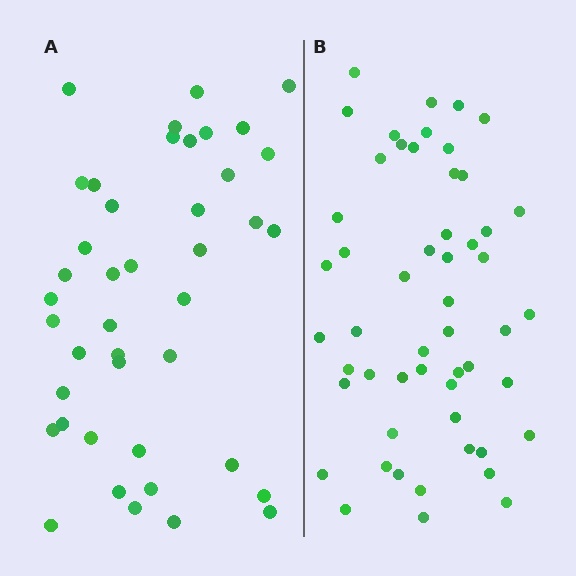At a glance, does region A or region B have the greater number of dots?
Region B (the right region) has more dots.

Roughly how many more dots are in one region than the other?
Region B has roughly 12 or so more dots than region A.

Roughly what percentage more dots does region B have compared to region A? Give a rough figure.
About 25% more.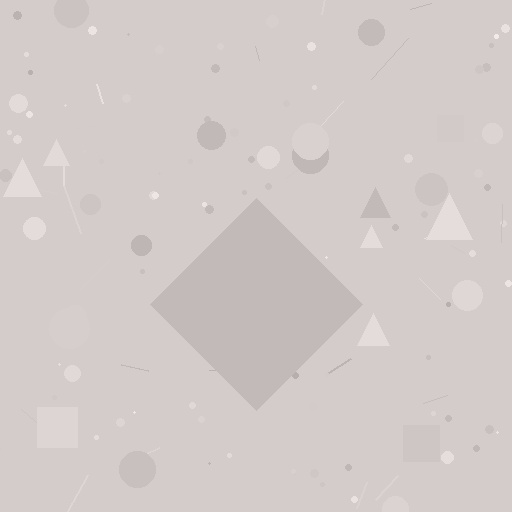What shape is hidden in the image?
A diamond is hidden in the image.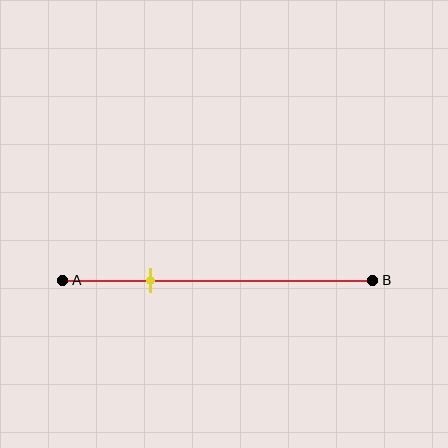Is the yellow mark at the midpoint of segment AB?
No, the mark is at about 30% from A, not at the 50% midpoint.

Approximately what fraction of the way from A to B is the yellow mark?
The yellow mark is approximately 30% of the way from A to B.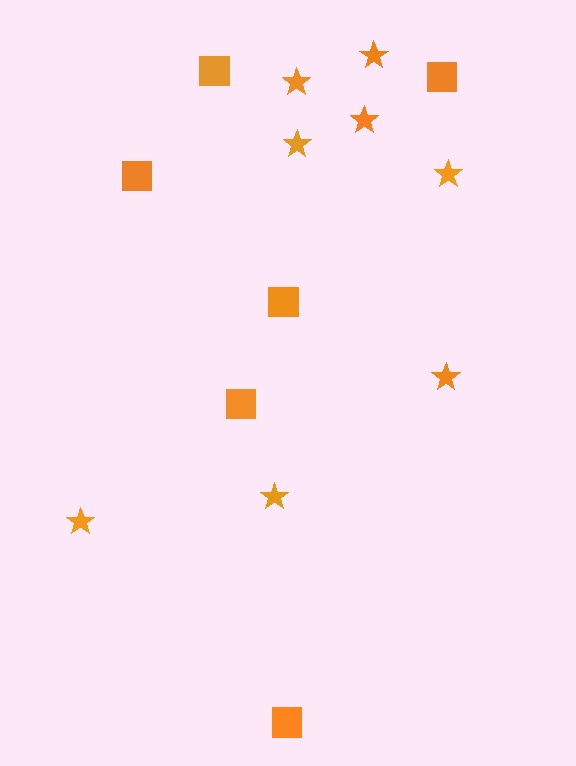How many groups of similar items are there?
There are 2 groups: one group of squares (6) and one group of stars (8).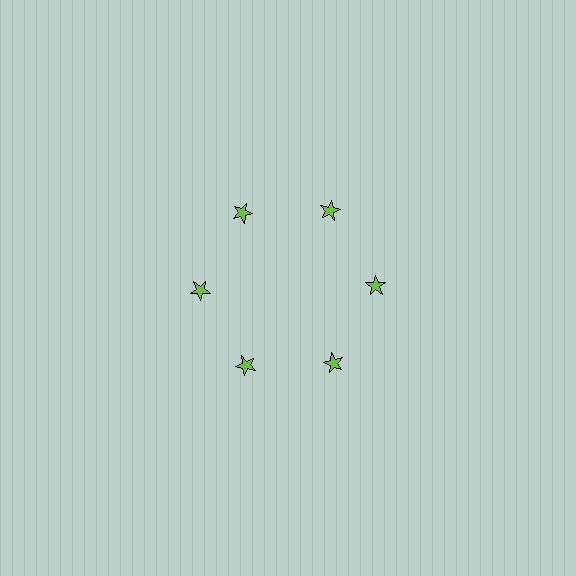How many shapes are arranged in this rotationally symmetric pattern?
There are 6 shapes, arranged in 6 groups of 1.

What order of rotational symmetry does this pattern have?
This pattern has 6-fold rotational symmetry.